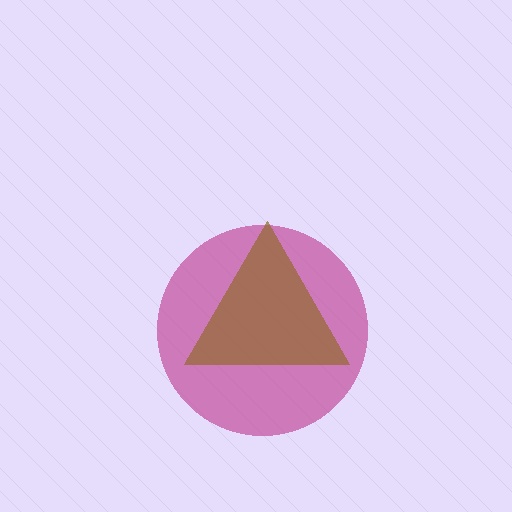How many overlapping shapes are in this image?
There are 2 overlapping shapes in the image.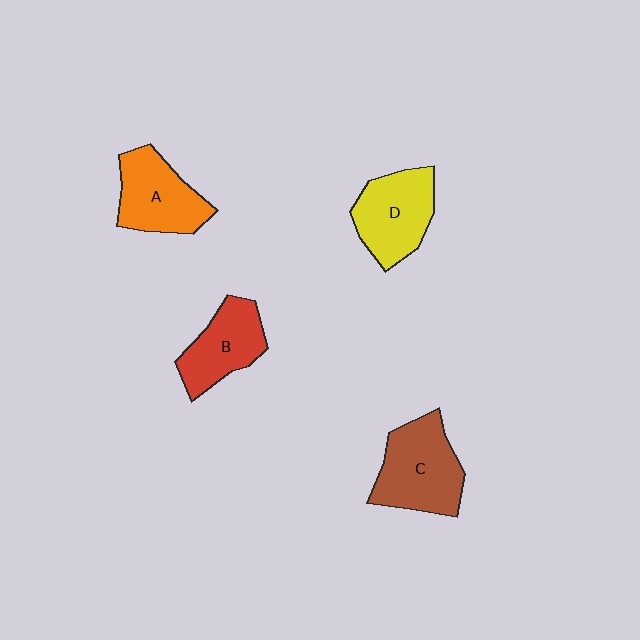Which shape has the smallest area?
Shape B (red).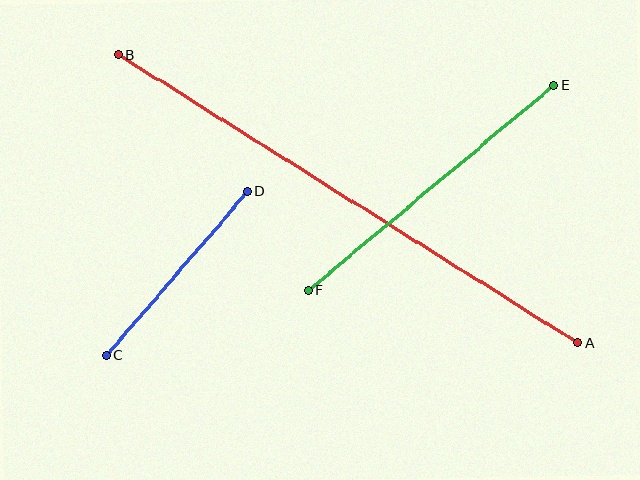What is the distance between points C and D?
The distance is approximately 217 pixels.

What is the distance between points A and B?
The distance is approximately 542 pixels.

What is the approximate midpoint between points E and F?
The midpoint is at approximately (431, 188) pixels.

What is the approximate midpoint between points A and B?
The midpoint is at approximately (348, 199) pixels.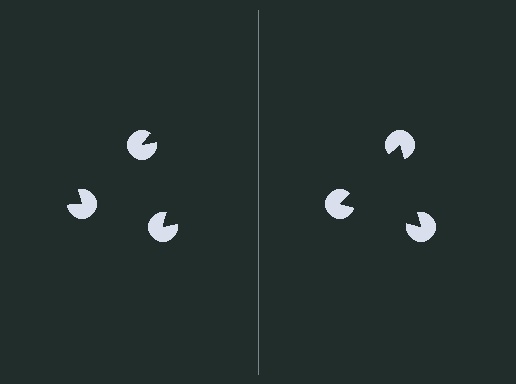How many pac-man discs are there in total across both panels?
6 — 3 on each side.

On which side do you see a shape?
An illusory triangle appears on the right side. On the left side the wedge cuts are rotated, so no coherent shape forms.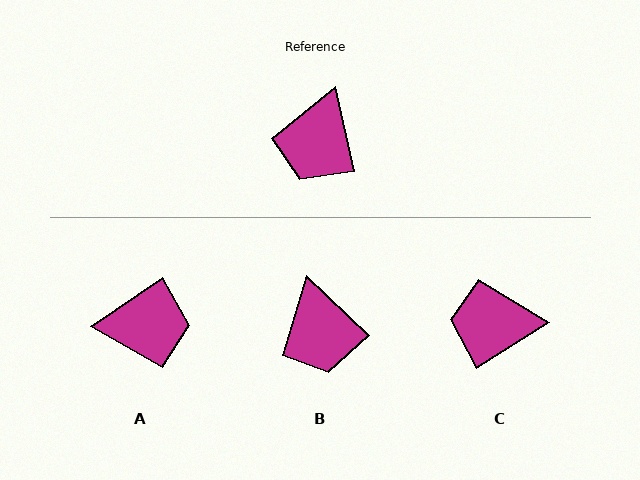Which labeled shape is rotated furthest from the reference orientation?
A, about 111 degrees away.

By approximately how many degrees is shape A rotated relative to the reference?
Approximately 111 degrees counter-clockwise.